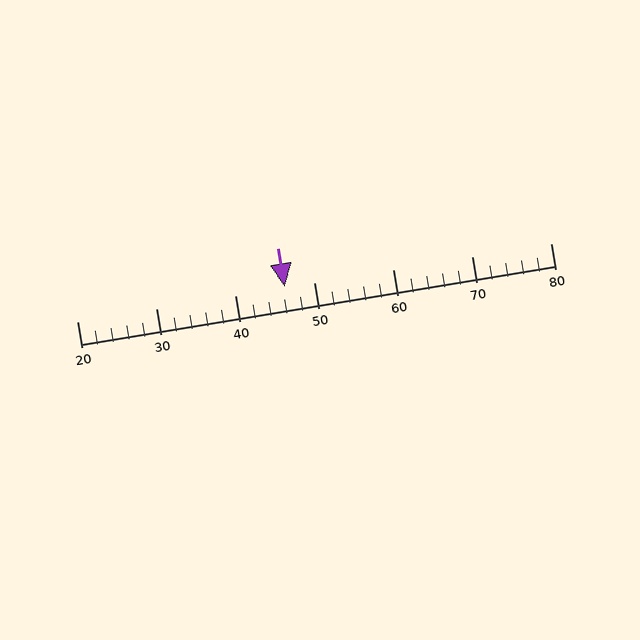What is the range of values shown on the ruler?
The ruler shows values from 20 to 80.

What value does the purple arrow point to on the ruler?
The purple arrow points to approximately 46.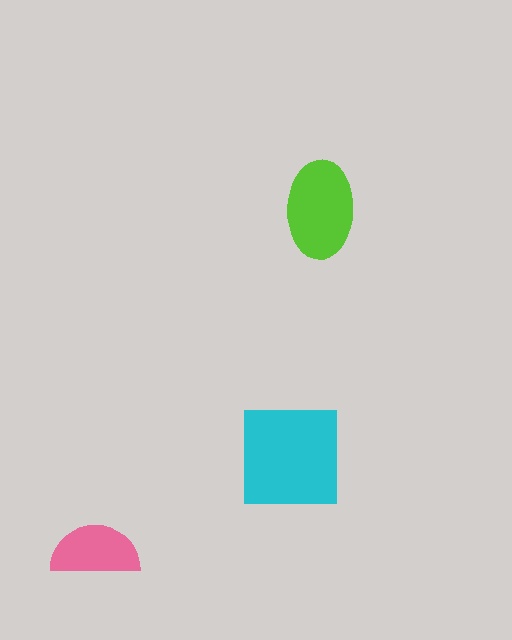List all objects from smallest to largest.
The pink semicircle, the lime ellipse, the cyan square.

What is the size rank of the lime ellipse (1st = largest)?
2nd.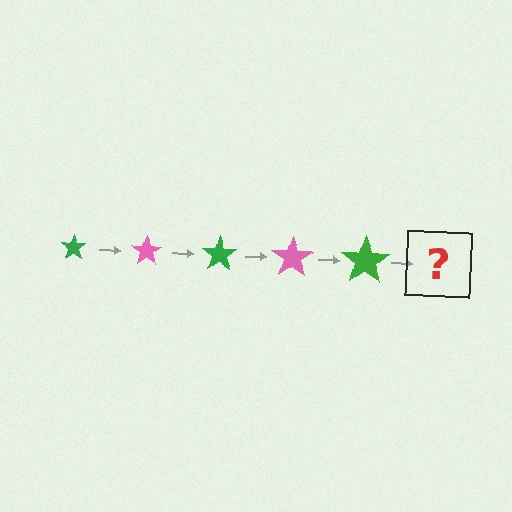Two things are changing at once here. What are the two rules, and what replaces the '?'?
The two rules are that the star grows larger each step and the color cycles through green and pink. The '?' should be a pink star, larger than the previous one.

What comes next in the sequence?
The next element should be a pink star, larger than the previous one.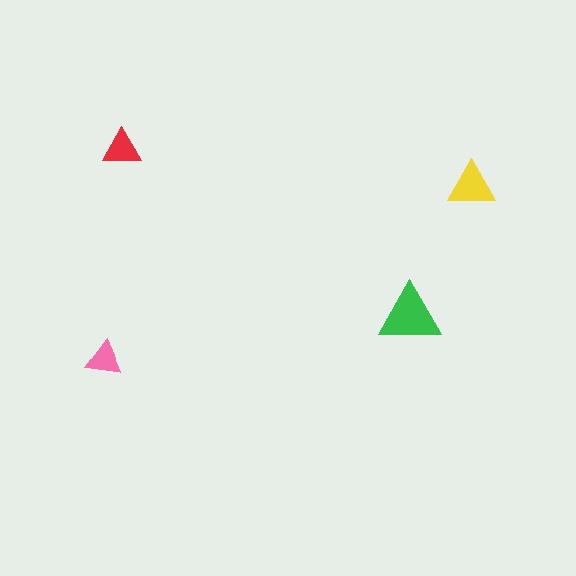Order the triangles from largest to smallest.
the green one, the yellow one, the red one, the pink one.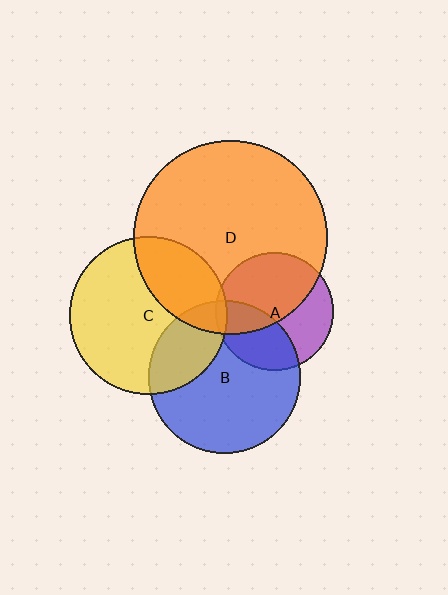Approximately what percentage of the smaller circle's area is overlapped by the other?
Approximately 25%.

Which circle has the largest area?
Circle D (orange).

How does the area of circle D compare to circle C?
Approximately 1.5 times.